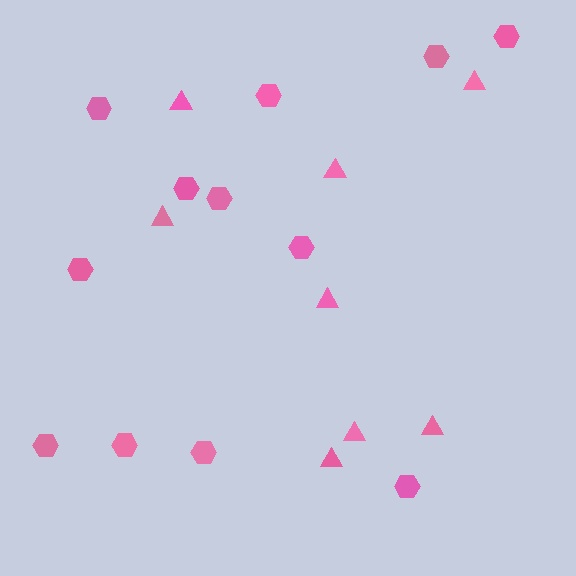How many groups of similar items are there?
There are 2 groups: one group of hexagons (12) and one group of triangles (8).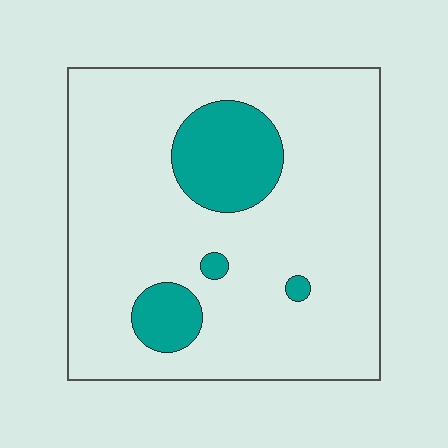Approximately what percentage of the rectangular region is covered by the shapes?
Approximately 15%.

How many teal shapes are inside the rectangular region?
4.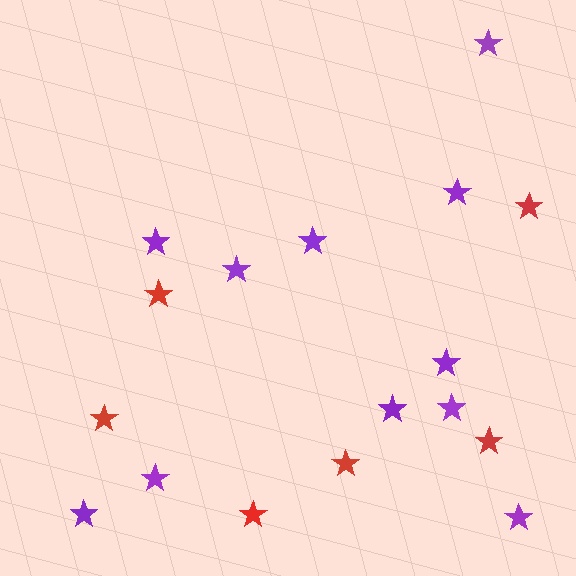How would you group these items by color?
There are 2 groups: one group of purple stars (11) and one group of red stars (6).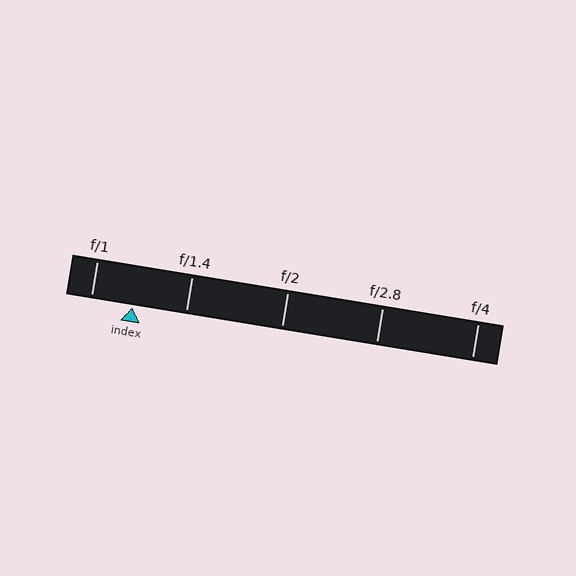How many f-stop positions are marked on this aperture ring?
There are 5 f-stop positions marked.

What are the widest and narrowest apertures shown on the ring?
The widest aperture shown is f/1 and the narrowest is f/4.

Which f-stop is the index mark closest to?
The index mark is closest to f/1.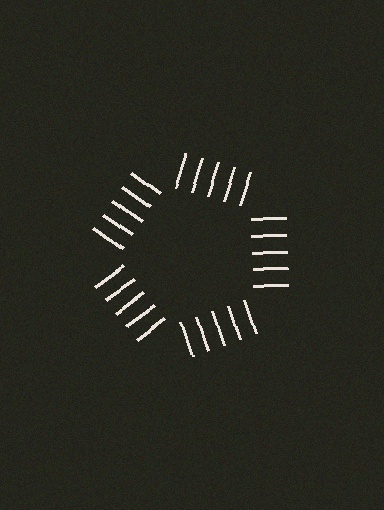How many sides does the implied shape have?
5 sides — the line-ends trace a pentagon.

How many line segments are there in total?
25 — 5 along each of the 5 edges.